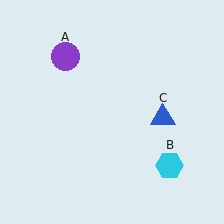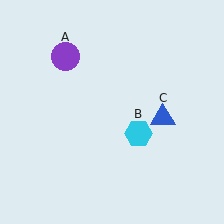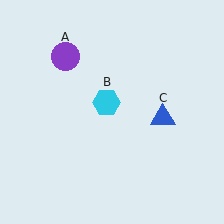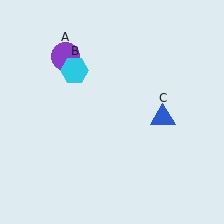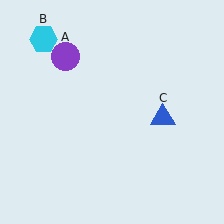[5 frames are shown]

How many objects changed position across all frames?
1 object changed position: cyan hexagon (object B).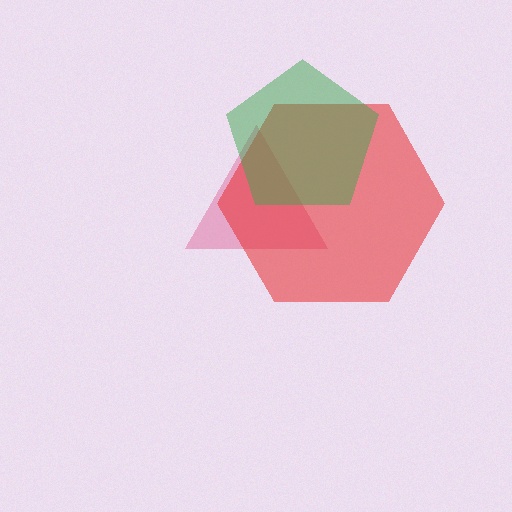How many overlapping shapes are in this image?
There are 3 overlapping shapes in the image.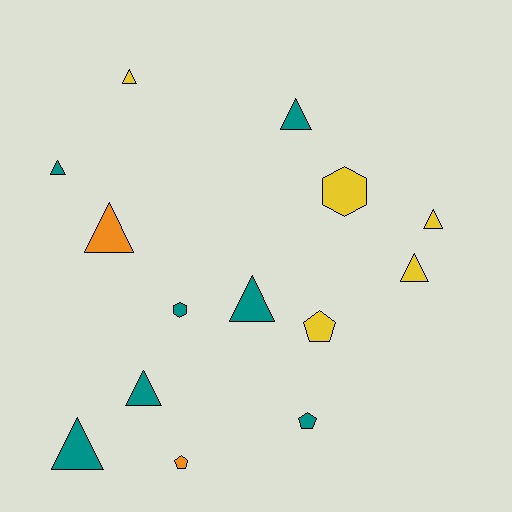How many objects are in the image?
There are 14 objects.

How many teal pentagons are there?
There is 1 teal pentagon.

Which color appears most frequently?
Teal, with 7 objects.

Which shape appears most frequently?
Triangle, with 9 objects.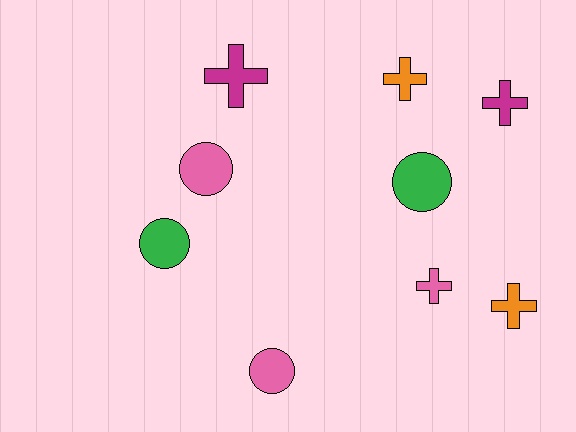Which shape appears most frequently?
Cross, with 5 objects.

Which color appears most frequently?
Pink, with 3 objects.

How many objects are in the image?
There are 9 objects.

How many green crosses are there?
There are no green crosses.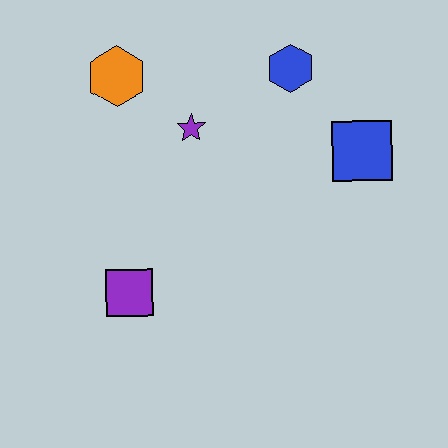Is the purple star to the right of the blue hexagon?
No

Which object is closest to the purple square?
The purple star is closest to the purple square.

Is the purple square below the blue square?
Yes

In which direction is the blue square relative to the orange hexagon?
The blue square is to the right of the orange hexagon.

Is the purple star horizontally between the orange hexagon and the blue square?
Yes